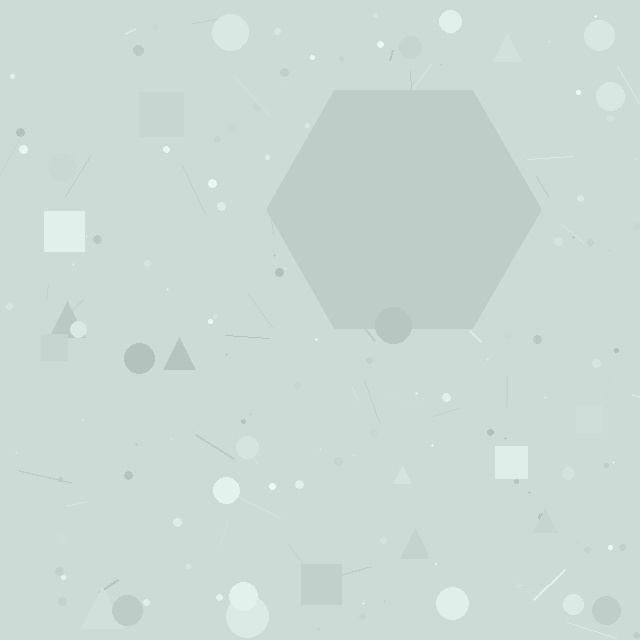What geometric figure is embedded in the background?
A hexagon is embedded in the background.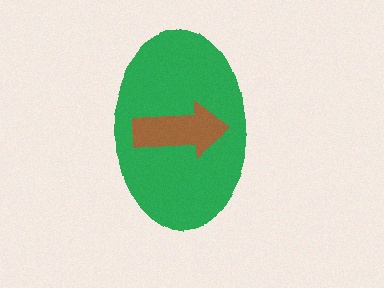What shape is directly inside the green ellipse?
The brown arrow.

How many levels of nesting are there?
2.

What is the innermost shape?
The brown arrow.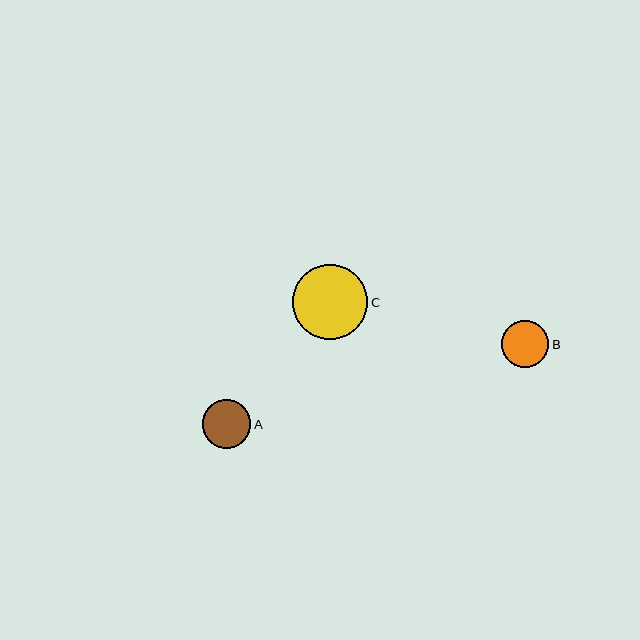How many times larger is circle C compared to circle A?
Circle C is approximately 1.5 times the size of circle A.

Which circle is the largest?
Circle C is the largest with a size of approximately 75 pixels.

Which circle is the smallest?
Circle B is the smallest with a size of approximately 47 pixels.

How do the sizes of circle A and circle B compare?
Circle A and circle B are approximately the same size.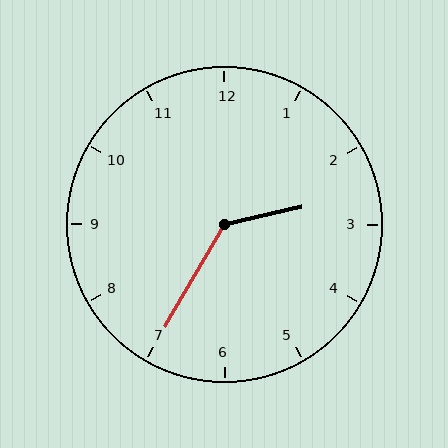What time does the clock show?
2:35.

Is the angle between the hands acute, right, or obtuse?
It is obtuse.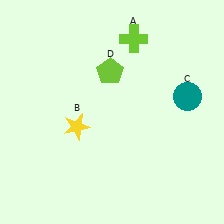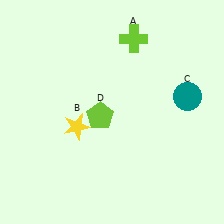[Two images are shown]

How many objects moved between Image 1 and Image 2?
1 object moved between the two images.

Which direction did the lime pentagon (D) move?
The lime pentagon (D) moved down.